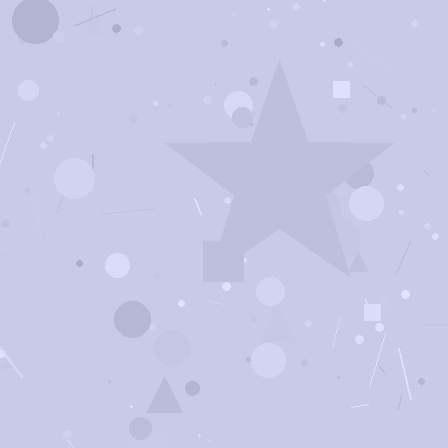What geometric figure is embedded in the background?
A star is embedded in the background.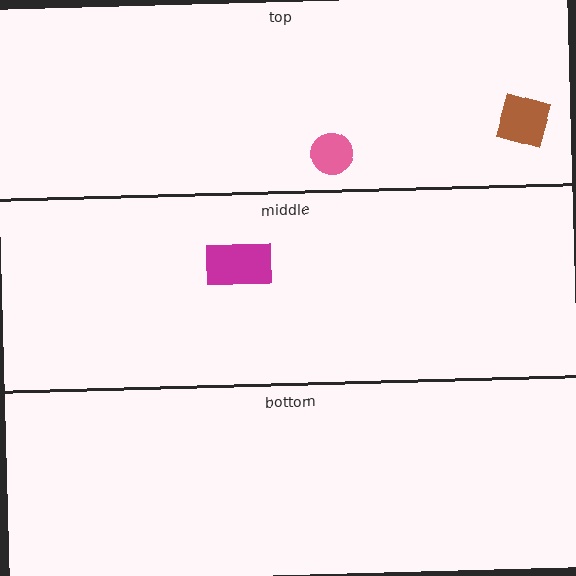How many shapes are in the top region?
2.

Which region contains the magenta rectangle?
The middle region.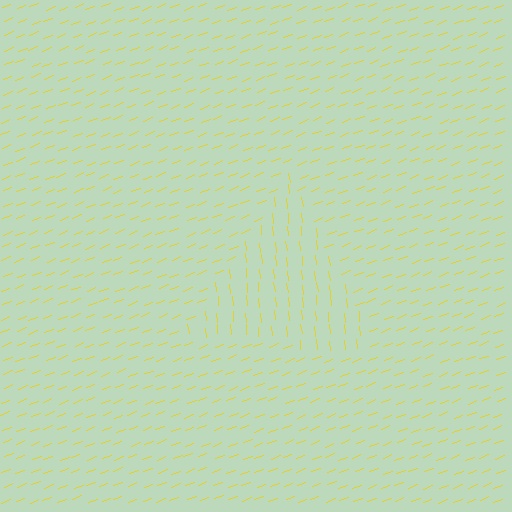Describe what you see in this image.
The image is filled with small yellow line segments. A triangle region in the image has lines oriented differently from the surrounding lines, creating a visible texture boundary.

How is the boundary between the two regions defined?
The boundary is defined purely by a change in line orientation (approximately 75 degrees difference). All lines are the same color and thickness.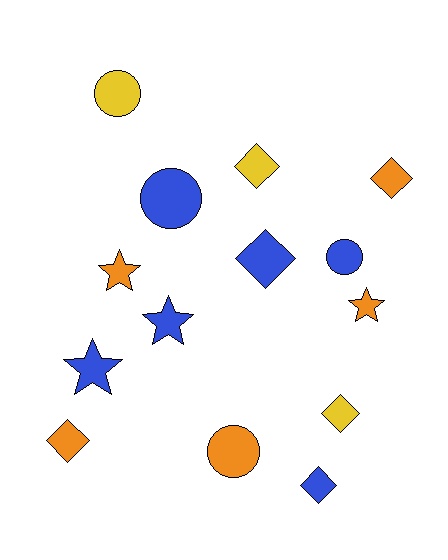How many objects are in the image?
There are 14 objects.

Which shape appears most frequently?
Diamond, with 6 objects.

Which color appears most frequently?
Blue, with 6 objects.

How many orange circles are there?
There is 1 orange circle.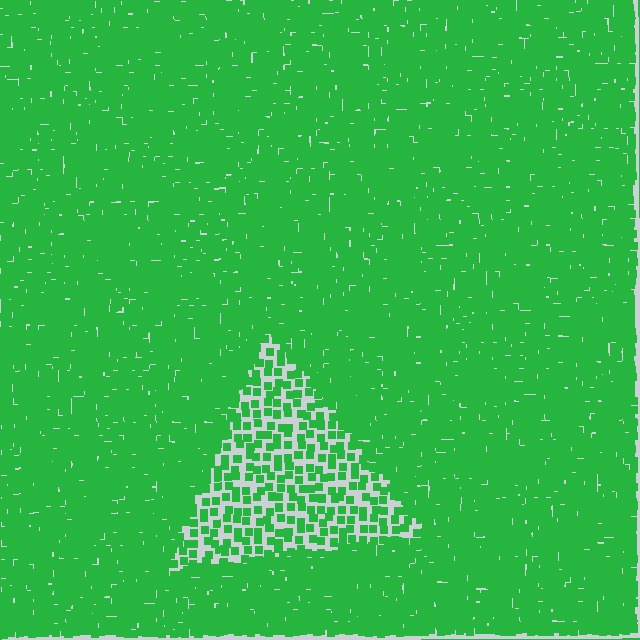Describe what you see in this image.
The image contains small green elements arranged at two different densities. A triangle-shaped region is visible where the elements are less densely packed than the surrounding area.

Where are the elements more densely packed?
The elements are more densely packed outside the triangle boundary.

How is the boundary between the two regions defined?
The boundary is defined by a change in element density (approximately 2.6x ratio). All elements are the same color, size, and shape.